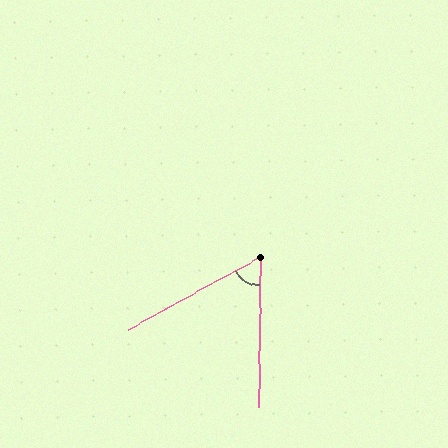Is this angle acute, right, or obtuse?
It is acute.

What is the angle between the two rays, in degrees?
Approximately 61 degrees.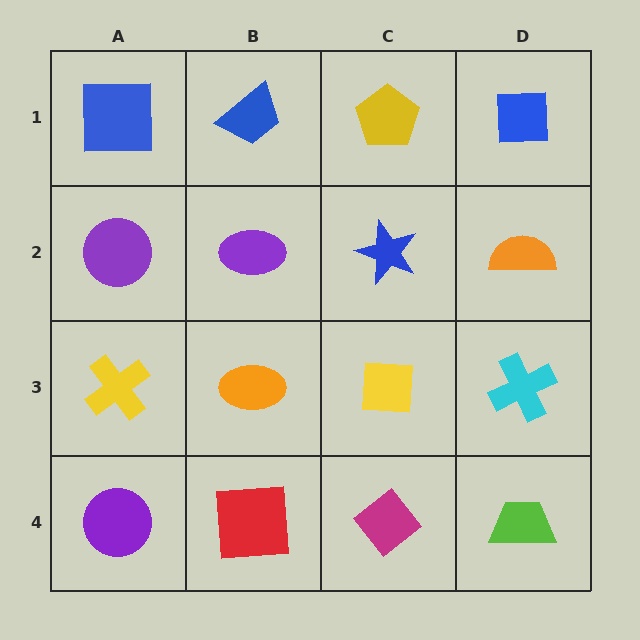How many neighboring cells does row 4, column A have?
2.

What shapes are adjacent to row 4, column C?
A yellow square (row 3, column C), a red square (row 4, column B), a lime trapezoid (row 4, column D).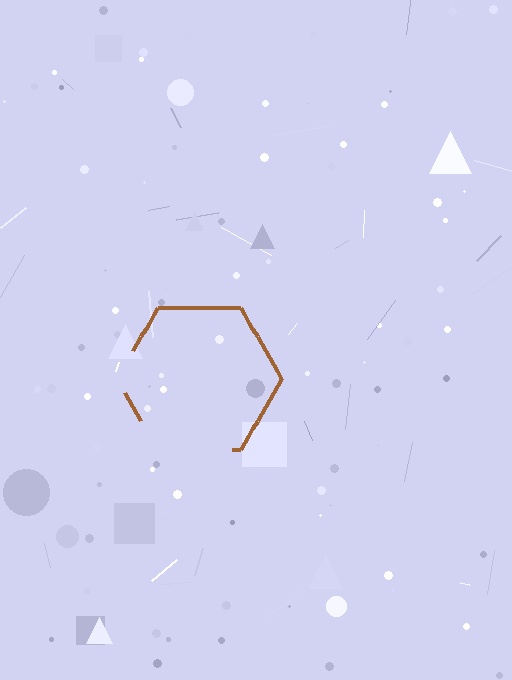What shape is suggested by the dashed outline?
The dashed outline suggests a hexagon.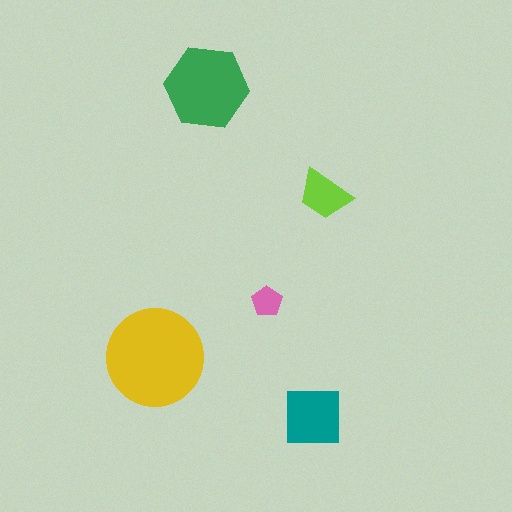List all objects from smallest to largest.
The pink pentagon, the lime trapezoid, the teal square, the green hexagon, the yellow circle.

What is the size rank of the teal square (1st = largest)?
3rd.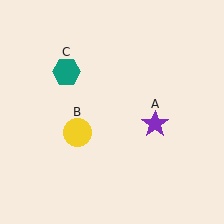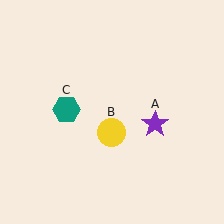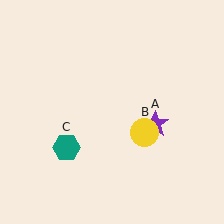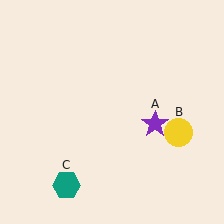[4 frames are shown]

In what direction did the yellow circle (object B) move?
The yellow circle (object B) moved right.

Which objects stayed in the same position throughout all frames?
Purple star (object A) remained stationary.